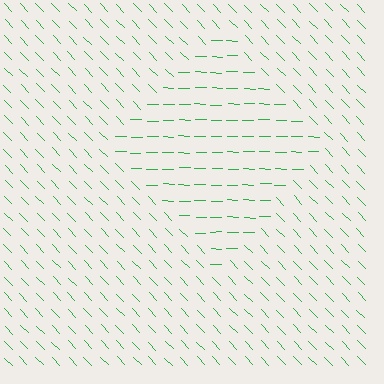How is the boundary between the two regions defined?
The boundary is defined purely by a change in line orientation (approximately 45 degrees difference). All lines are the same color and thickness.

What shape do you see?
I see a diamond.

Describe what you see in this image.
The image is filled with small green line segments. A diamond region in the image has lines oriented differently from the surrounding lines, creating a visible texture boundary.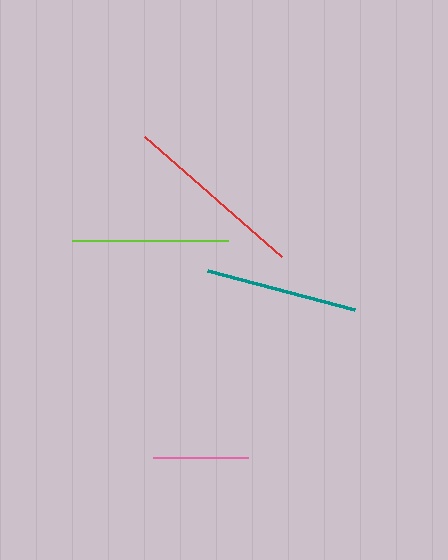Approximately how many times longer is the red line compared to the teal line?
The red line is approximately 1.2 times the length of the teal line.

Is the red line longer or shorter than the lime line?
The red line is longer than the lime line.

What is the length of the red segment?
The red segment is approximately 182 pixels long.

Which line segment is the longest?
The red line is the longest at approximately 182 pixels.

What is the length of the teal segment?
The teal segment is approximately 152 pixels long.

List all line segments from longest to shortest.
From longest to shortest: red, lime, teal, pink.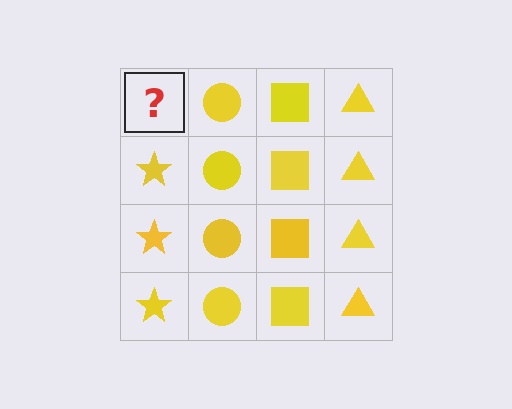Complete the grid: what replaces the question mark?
The question mark should be replaced with a yellow star.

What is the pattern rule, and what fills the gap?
The rule is that each column has a consistent shape. The gap should be filled with a yellow star.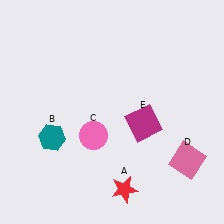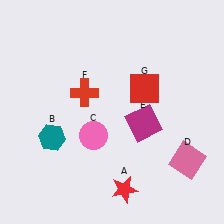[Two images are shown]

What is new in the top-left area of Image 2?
A red cross (F) was added in the top-left area of Image 2.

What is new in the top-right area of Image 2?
A red square (G) was added in the top-right area of Image 2.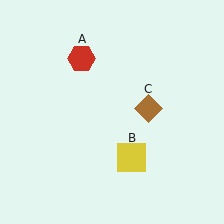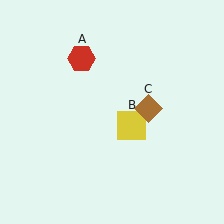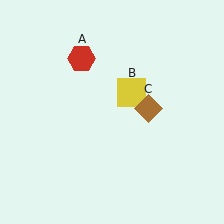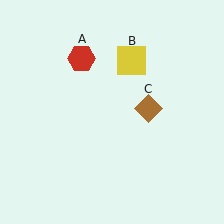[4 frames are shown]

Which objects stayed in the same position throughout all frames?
Red hexagon (object A) and brown diamond (object C) remained stationary.